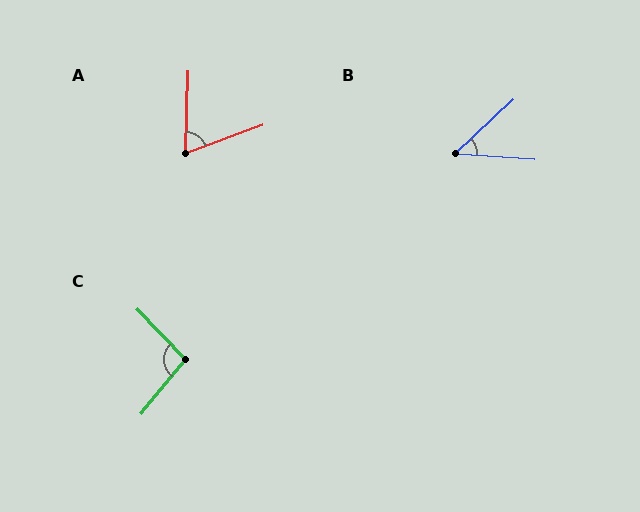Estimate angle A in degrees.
Approximately 69 degrees.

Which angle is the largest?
C, at approximately 96 degrees.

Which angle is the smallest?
B, at approximately 47 degrees.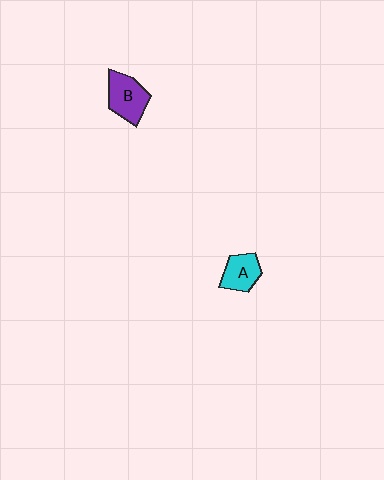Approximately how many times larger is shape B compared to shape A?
Approximately 1.3 times.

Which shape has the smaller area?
Shape A (cyan).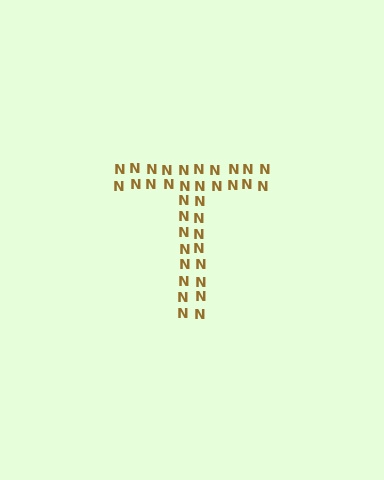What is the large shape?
The large shape is the letter T.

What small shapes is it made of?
It is made of small letter N's.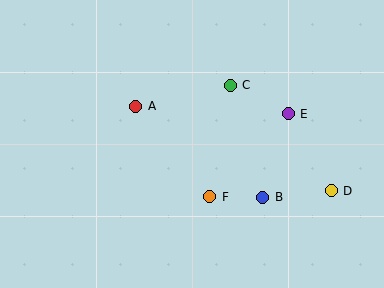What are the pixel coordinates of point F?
Point F is at (210, 197).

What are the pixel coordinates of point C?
Point C is at (230, 85).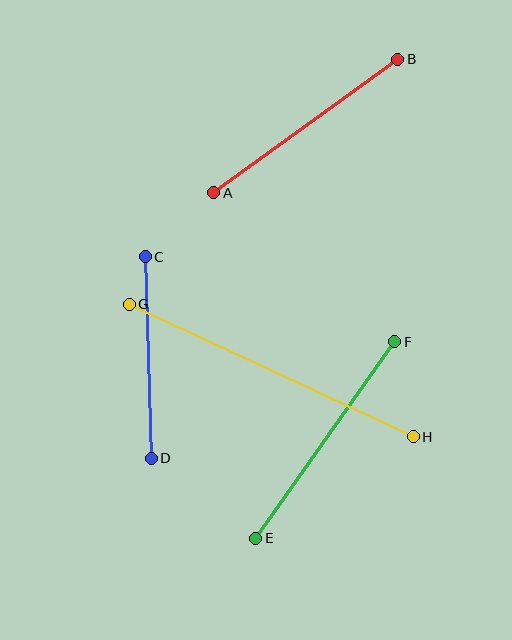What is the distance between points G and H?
The distance is approximately 313 pixels.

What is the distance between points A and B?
The distance is approximately 227 pixels.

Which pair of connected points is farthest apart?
Points G and H are farthest apart.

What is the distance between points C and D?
The distance is approximately 202 pixels.